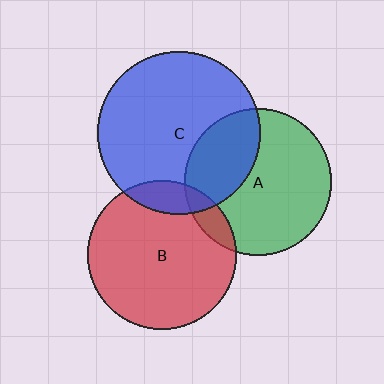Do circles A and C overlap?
Yes.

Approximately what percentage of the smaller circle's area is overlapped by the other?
Approximately 30%.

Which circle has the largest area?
Circle C (blue).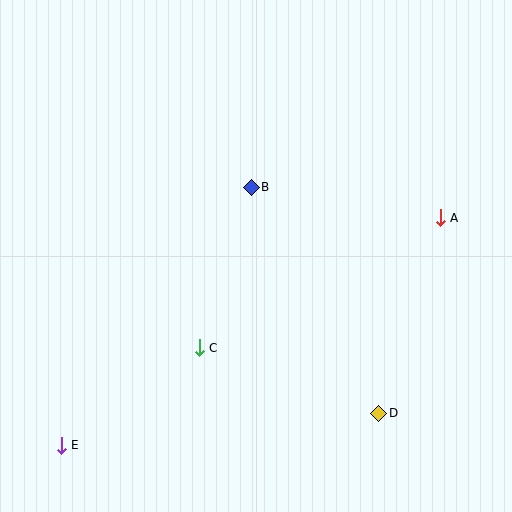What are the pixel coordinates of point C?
Point C is at (199, 348).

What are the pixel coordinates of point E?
Point E is at (61, 445).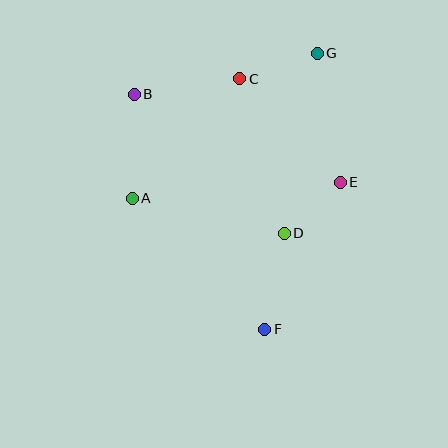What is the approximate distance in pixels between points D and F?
The distance between D and F is approximately 98 pixels.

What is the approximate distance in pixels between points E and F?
The distance between E and F is approximately 165 pixels.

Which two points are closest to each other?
Points D and E are closest to each other.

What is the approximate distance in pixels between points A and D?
The distance between A and D is approximately 156 pixels.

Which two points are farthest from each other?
Points F and G are farthest from each other.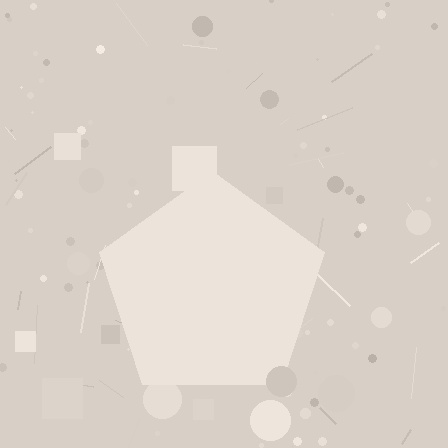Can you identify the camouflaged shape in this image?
The camouflaged shape is a pentagon.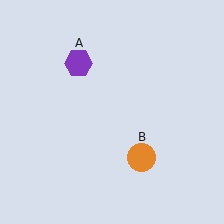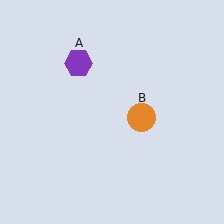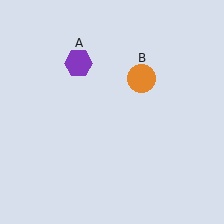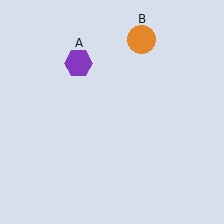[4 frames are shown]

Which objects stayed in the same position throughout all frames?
Purple hexagon (object A) remained stationary.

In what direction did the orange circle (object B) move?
The orange circle (object B) moved up.